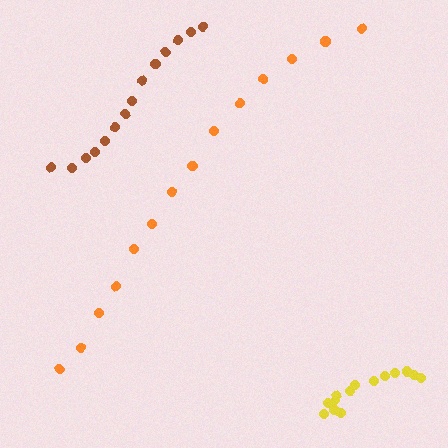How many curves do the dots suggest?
There are 3 distinct paths.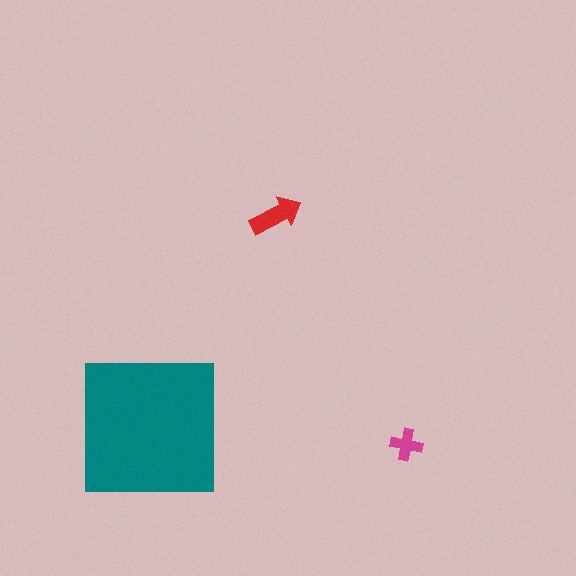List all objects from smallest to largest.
The magenta cross, the red arrow, the teal square.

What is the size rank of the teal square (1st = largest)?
1st.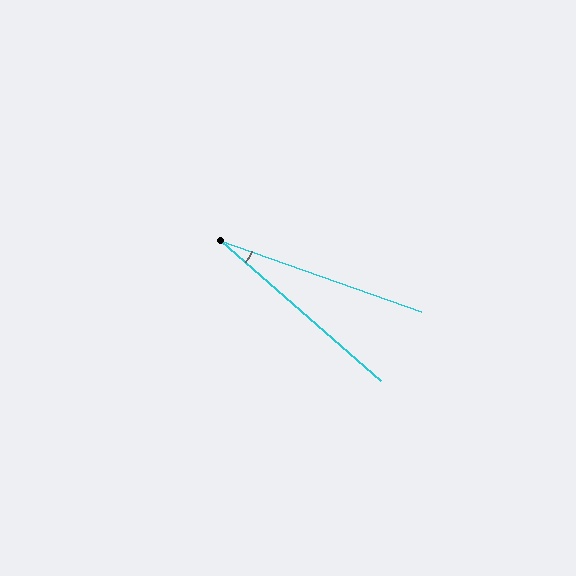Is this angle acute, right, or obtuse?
It is acute.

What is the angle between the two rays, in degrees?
Approximately 22 degrees.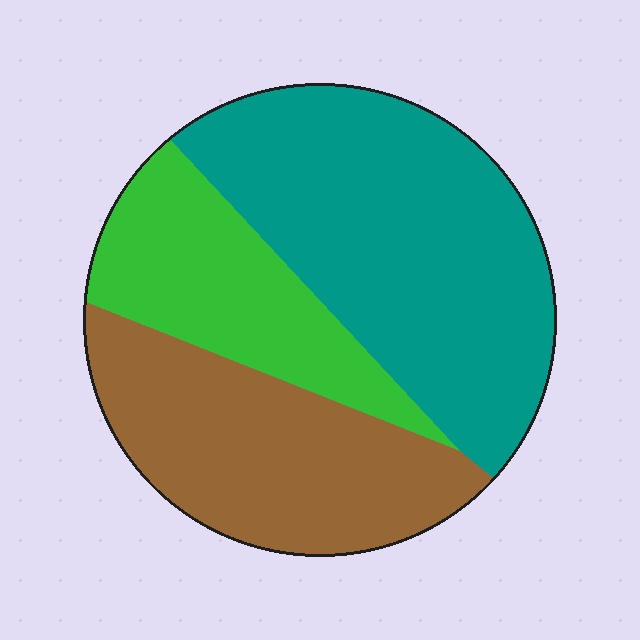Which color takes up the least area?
Green, at roughly 20%.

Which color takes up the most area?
Teal, at roughly 45%.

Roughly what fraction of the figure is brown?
Brown covers about 30% of the figure.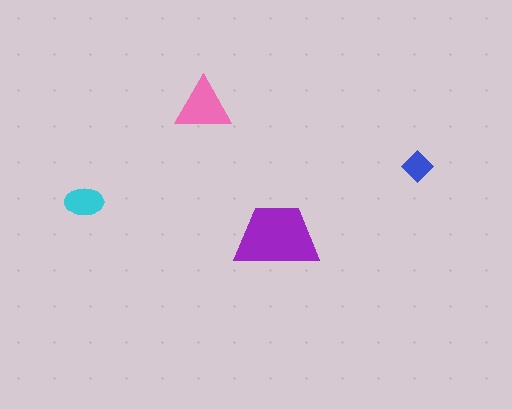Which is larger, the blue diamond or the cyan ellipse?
The cyan ellipse.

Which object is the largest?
The purple trapezoid.